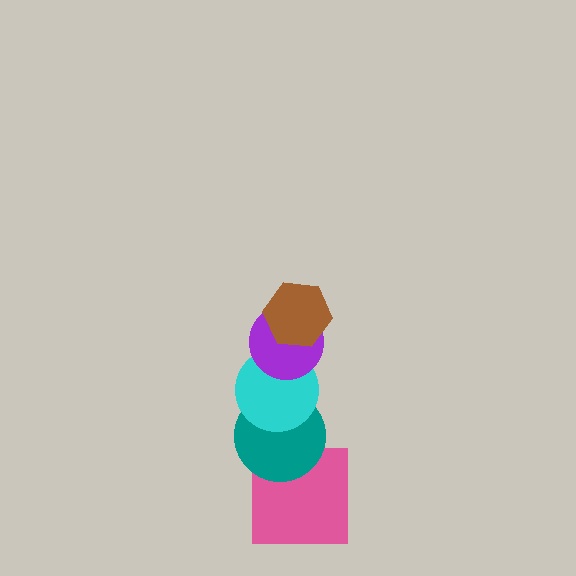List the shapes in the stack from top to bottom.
From top to bottom: the brown hexagon, the purple circle, the cyan circle, the teal circle, the pink square.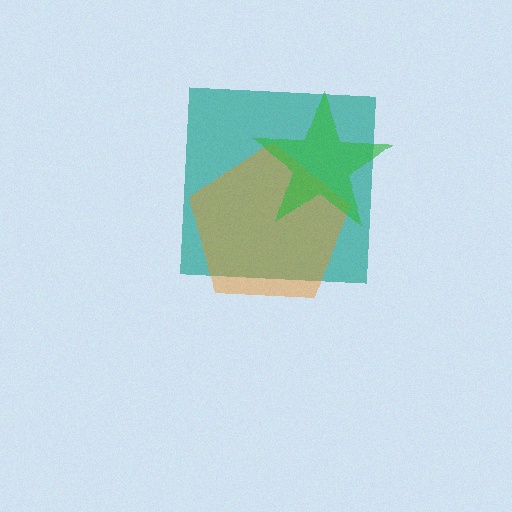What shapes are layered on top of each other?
The layered shapes are: a teal square, an orange pentagon, a green star.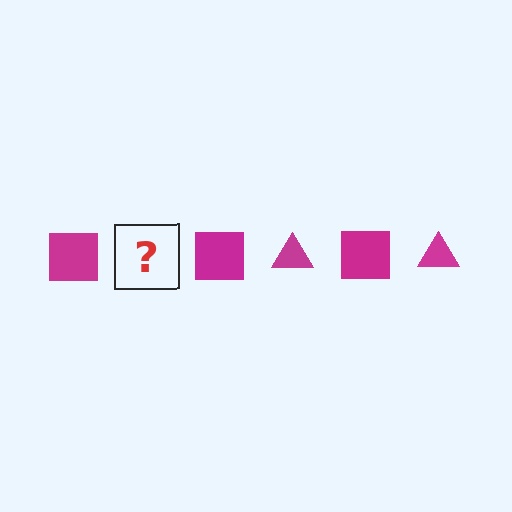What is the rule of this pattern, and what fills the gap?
The rule is that the pattern cycles through square, triangle shapes in magenta. The gap should be filled with a magenta triangle.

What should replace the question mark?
The question mark should be replaced with a magenta triangle.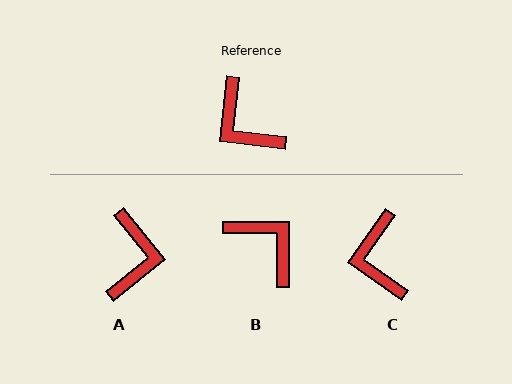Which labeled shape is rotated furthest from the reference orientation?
B, about 173 degrees away.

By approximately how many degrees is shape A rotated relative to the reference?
Approximately 136 degrees counter-clockwise.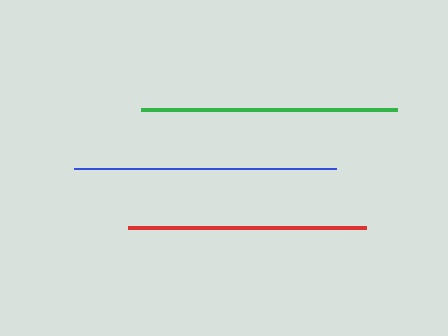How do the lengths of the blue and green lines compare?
The blue and green lines are approximately the same length.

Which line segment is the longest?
The blue line is the longest at approximately 262 pixels.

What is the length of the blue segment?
The blue segment is approximately 262 pixels long.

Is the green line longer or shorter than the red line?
The green line is longer than the red line.